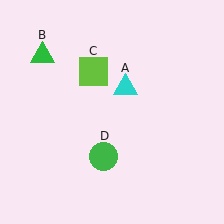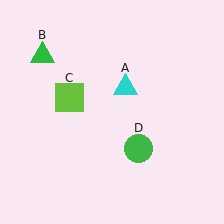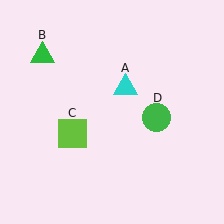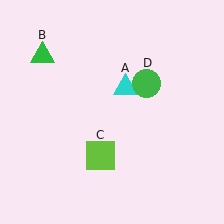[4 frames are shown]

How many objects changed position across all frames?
2 objects changed position: lime square (object C), green circle (object D).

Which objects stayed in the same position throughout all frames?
Cyan triangle (object A) and green triangle (object B) remained stationary.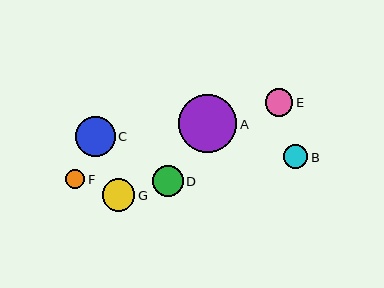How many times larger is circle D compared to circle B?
Circle D is approximately 1.3 times the size of circle B.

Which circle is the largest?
Circle A is the largest with a size of approximately 58 pixels.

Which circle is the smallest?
Circle F is the smallest with a size of approximately 19 pixels.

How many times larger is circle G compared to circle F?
Circle G is approximately 1.7 times the size of circle F.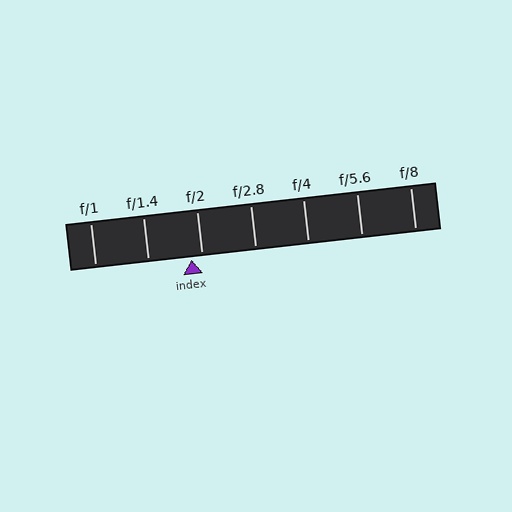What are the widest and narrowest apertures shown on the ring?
The widest aperture shown is f/1 and the narrowest is f/8.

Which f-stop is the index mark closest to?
The index mark is closest to f/2.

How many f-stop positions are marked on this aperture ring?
There are 7 f-stop positions marked.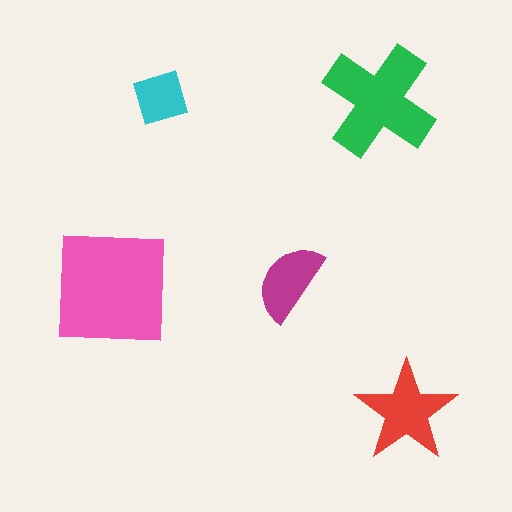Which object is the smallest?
The cyan diamond.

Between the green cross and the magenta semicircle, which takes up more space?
The green cross.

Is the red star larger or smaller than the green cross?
Smaller.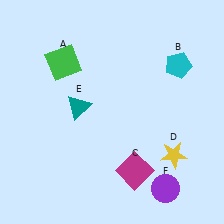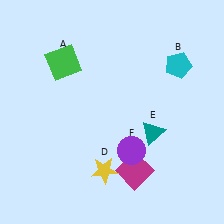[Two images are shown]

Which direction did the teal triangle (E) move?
The teal triangle (E) moved right.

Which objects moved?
The objects that moved are: the yellow star (D), the teal triangle (E), the purple circle (F).